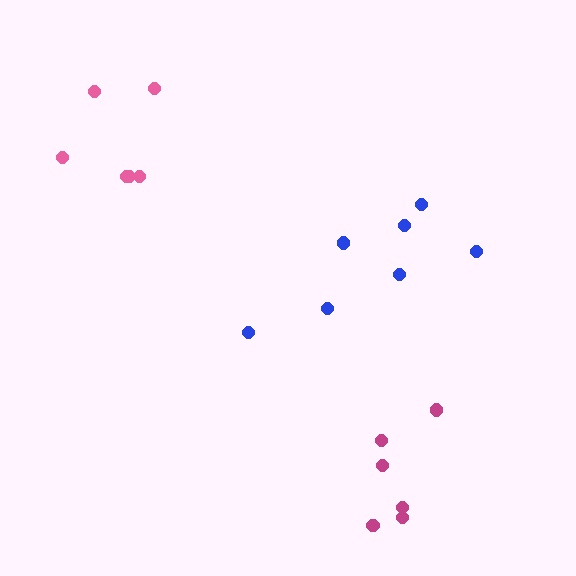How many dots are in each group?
Group 1: 7 dots, Group 2: 6 dots, Group 3: 6 dots (19 total).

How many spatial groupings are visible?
There are 3 spatial groupings.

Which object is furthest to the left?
The pink cluster is leftmost.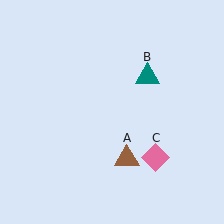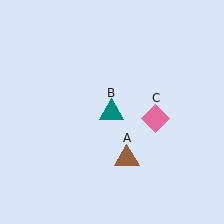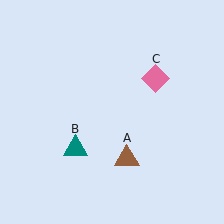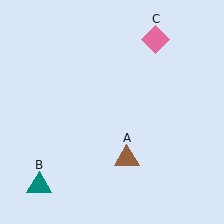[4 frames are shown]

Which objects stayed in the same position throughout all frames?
Brown triangle (object A) remained stationary.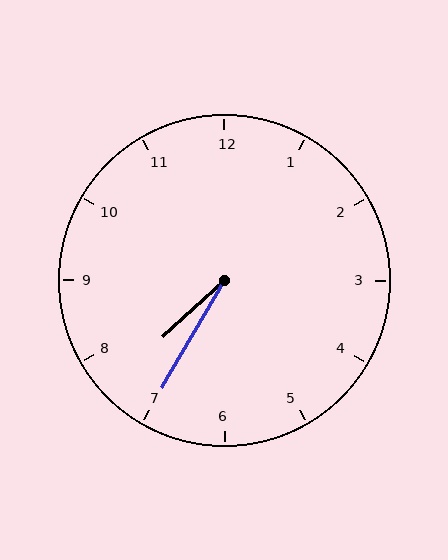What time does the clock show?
7:35.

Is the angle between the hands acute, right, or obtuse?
It is acute.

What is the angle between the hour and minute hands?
Approximately 18 degrees.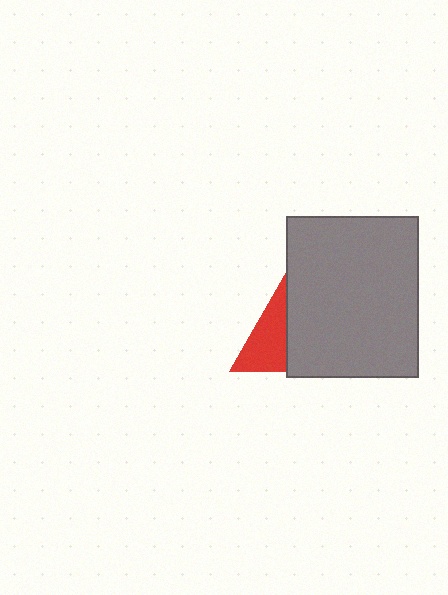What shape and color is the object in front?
The object in front is a gray rectangle.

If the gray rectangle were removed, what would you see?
You would see the complete red triangle.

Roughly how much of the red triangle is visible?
About half of it is visible (roughly 45%).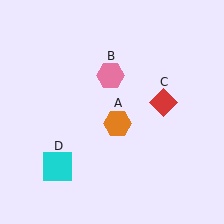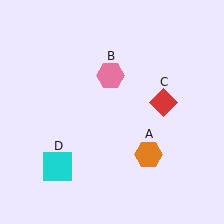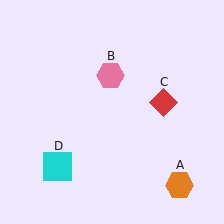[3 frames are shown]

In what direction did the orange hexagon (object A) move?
The orange hexagon (object A) moved down and to the right.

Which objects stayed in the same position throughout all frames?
Pink hexagon (object B) and red diamond (object C) and cyan square (object D) remained stationary.